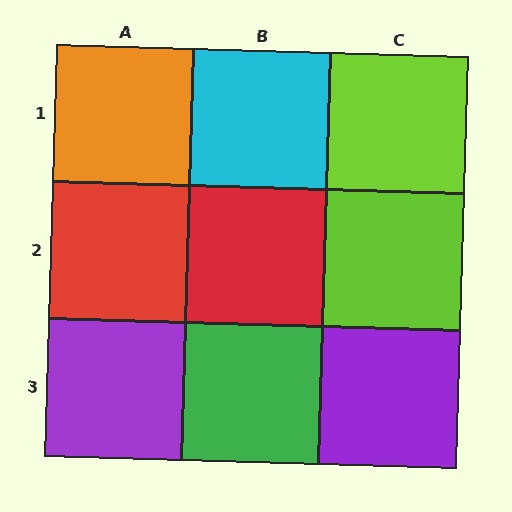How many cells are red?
2 cells are red.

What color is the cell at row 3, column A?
Purple.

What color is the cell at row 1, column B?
Cyan.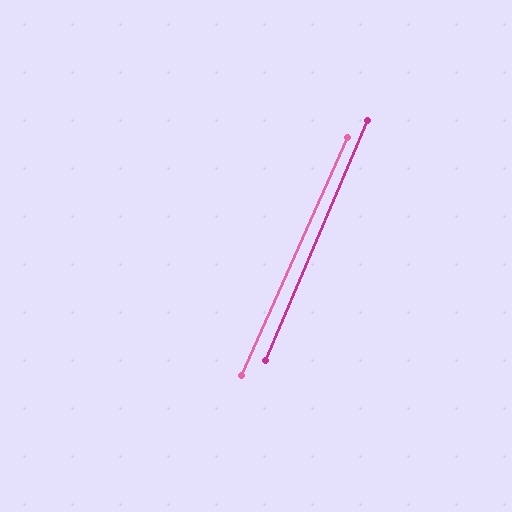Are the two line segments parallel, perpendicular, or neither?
Parallel — their directions differ by only 1.1°.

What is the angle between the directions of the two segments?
Approximately 1 degree.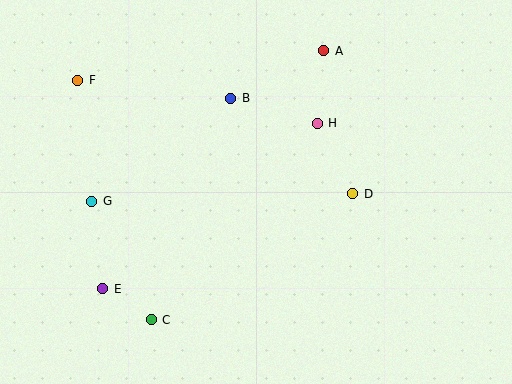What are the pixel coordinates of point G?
Point G is at (92, 201).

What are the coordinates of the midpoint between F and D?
The midpoint between F and D is at (215, 137).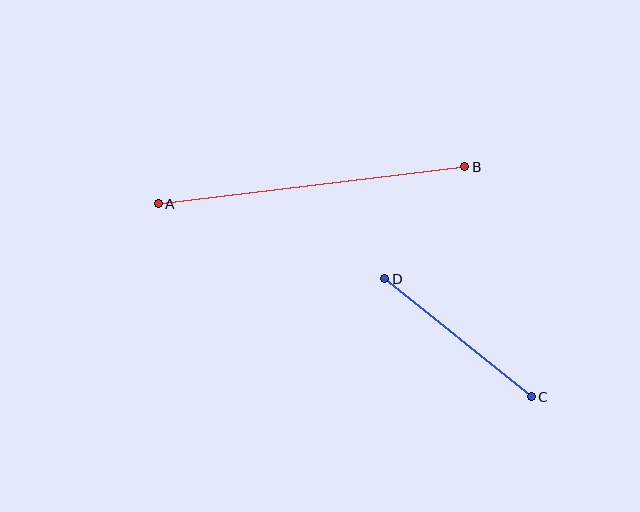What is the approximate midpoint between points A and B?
The midpoint is at approximately (311, 185) pixels.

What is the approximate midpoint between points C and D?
The midpoint is at approximately (458, 338) pixels.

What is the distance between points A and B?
The distance is approximately 309 pixels.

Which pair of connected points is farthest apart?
Points A and B are farthest apart.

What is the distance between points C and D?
The distance is approximately 188 pixels.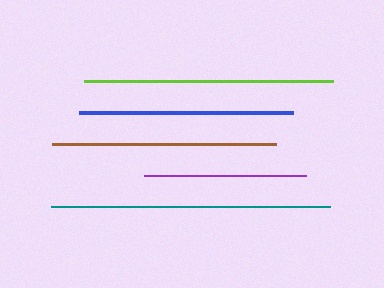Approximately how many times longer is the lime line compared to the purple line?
The lime line is approximately 1.5 times the length of the purple line.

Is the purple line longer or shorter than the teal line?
The teal line is longer than the purple line.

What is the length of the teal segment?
The teal segment is approximately 279 pixels long.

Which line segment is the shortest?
The purple line is the shortest at approximately 162 pixels.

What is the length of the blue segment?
The blue segment is approximately 214 pixels long.